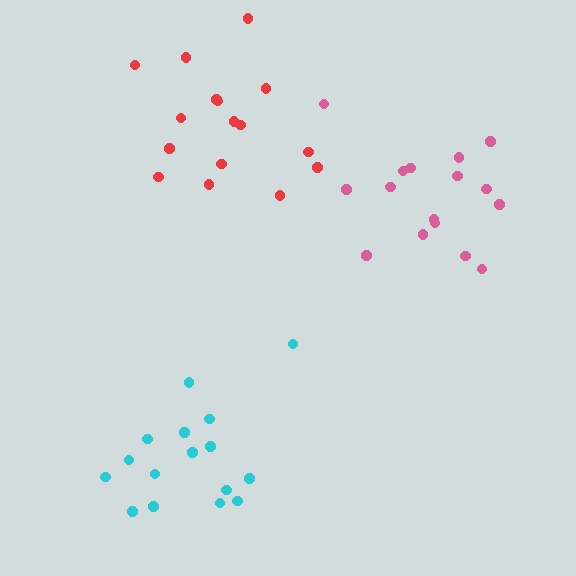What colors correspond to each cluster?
The clusters are colored: cyan, red, pink.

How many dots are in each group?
Group 1: 16 dots, Group 2: 16 dots, Group 3: 16 dots (48 total).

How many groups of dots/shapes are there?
There are 3 groups.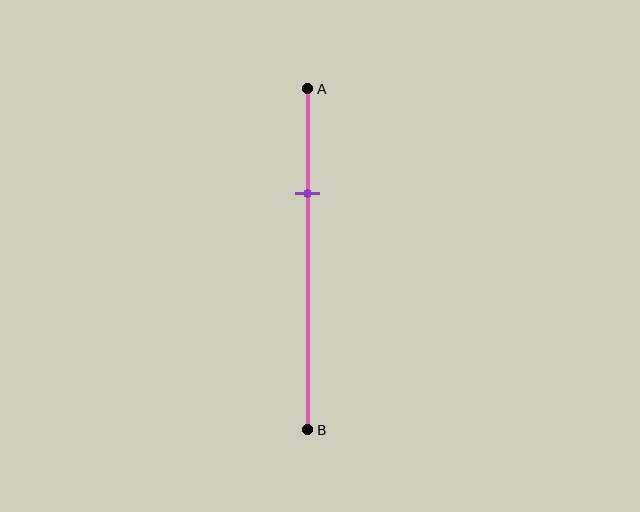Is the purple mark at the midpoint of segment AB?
No, the mark is at about 30% from A, not at the 50% midpoint.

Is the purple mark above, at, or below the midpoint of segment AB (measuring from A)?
The purple mark is above the midpoint of segment AB.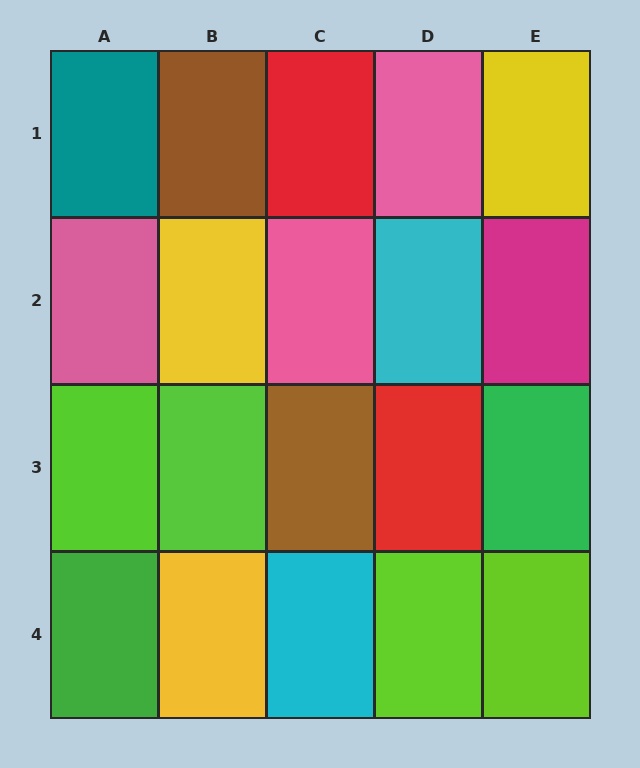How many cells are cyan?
2 cells are cyan.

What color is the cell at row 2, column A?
Pink.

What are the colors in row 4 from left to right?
Green, yellow, cyan, lime, lime.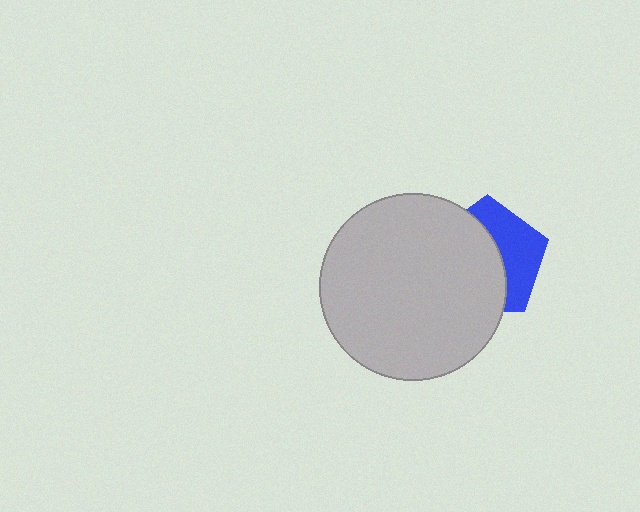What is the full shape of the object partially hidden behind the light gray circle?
The partially hidden object is a blue pentagon.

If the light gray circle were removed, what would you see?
You would see the complete blue pentagon.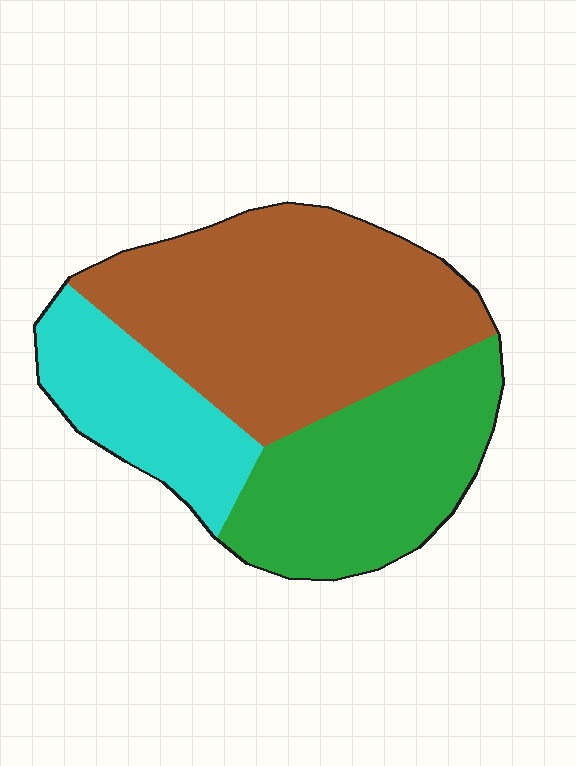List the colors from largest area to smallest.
From largest to smallest: brown, green, cyan.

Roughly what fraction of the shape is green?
Green takes up about one third (1/3) of the shape.